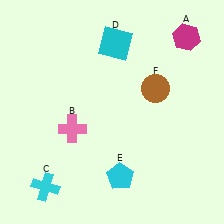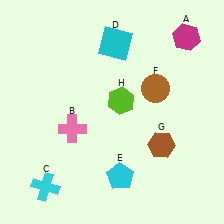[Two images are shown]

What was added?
A brown hexagon (G), a lime hexagon (H) were added in Image 2.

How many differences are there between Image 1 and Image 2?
There are 2 differences between the two images.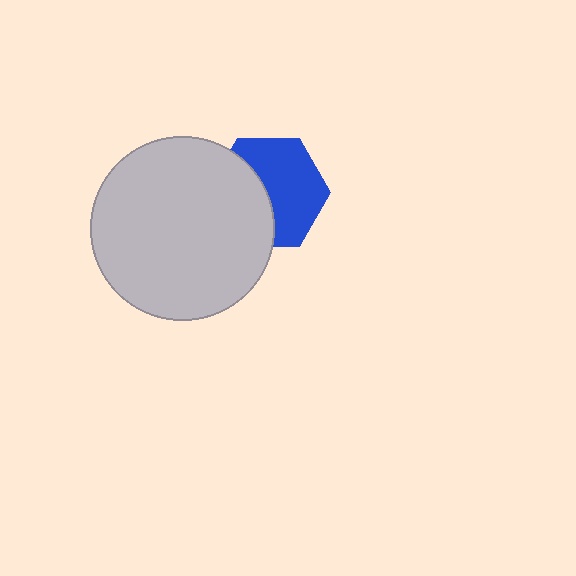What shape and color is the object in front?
The object in front is a light gray circle.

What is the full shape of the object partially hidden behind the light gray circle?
The partially hidden object is a blue hexagon.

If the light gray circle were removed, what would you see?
You would see the complete blue hexagon.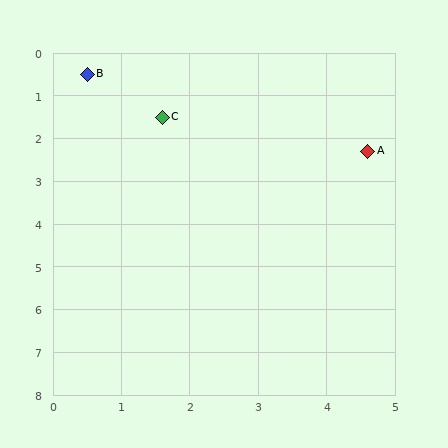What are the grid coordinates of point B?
Point B is at approximately (0.5, 0.5).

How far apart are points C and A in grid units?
Points C and A are about 3.1 grid units apart.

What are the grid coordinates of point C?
Point C is at approximately (1.6, 1.5).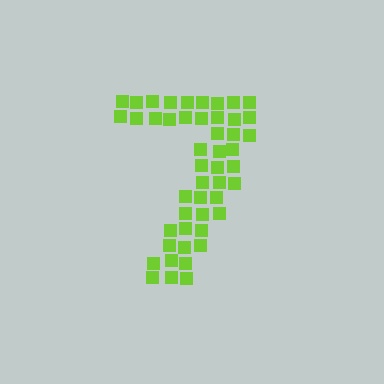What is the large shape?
The large shape is the digit 7.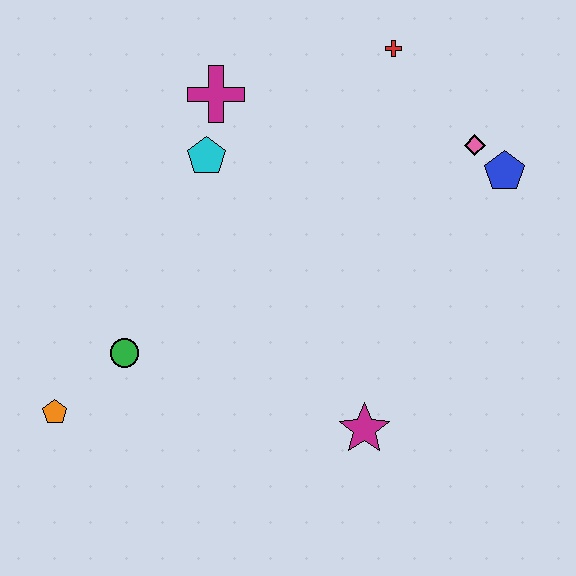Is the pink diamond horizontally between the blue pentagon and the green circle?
Yes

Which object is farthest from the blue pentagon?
The orange pentagon is farthest from the blue pentagon.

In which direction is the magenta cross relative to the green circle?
The magenta cross is above the green circle.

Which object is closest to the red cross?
The pink diamond is closest to the red cross.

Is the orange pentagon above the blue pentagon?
No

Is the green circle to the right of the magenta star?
No